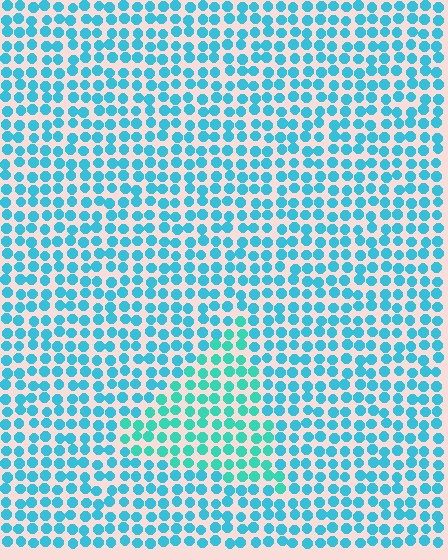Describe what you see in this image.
The image is filled with small cyan elements in a uniform arrangement. A triangle-shaped region is visible where the elements are tinted to a slightly different hue, forming a subtle color boundary.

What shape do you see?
I see a triangle.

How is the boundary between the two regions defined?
The boundary is defined purely by a slight shift in hue (about 22 degrees). Spacing, size, and orientation are identical on both sides.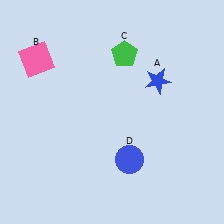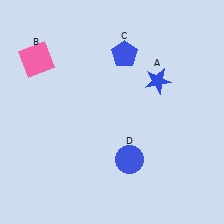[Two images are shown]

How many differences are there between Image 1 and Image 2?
There is 1 difference between the two images.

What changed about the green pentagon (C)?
In Image 1, C is green. In Image 2, it changed to blue.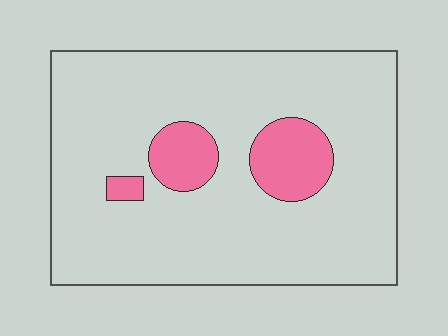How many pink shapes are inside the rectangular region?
3.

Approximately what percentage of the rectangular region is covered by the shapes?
Approximately 15%.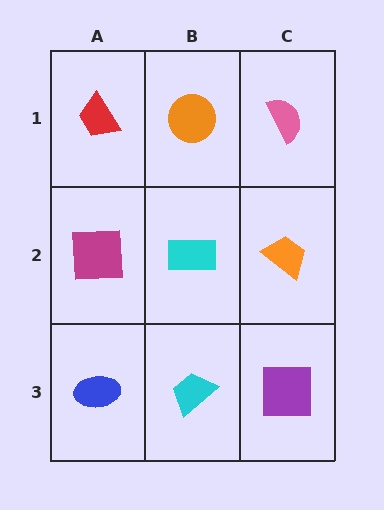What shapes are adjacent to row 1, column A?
A magenta square (row 2, column A), an orange circle (row 1, column B).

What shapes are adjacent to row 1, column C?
An orange trapezoid (row 2, column C), an orange circle (row 1, column B).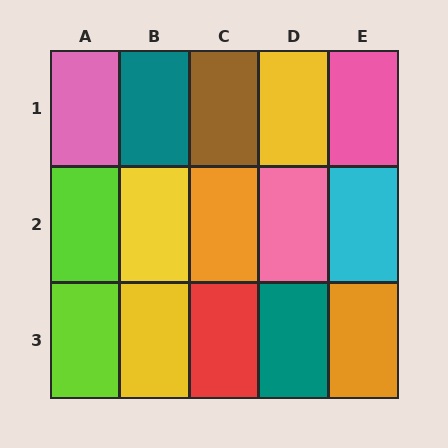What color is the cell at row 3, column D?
Teal.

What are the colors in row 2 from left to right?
Lime, yellow, orange, pink, cyan.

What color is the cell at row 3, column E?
Orange.